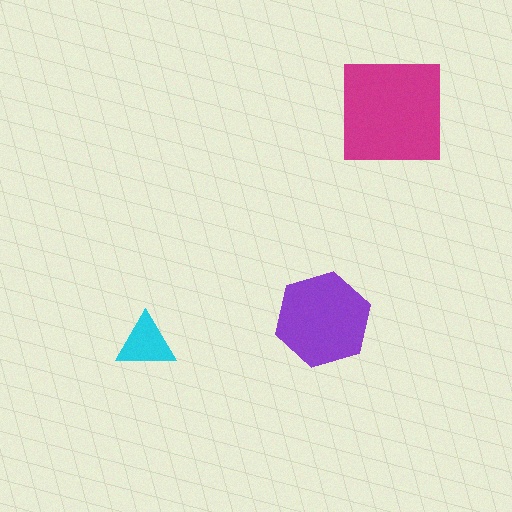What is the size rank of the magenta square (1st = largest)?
1st.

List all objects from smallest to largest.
The cyan triangle, the purple hexagon, the magenta square.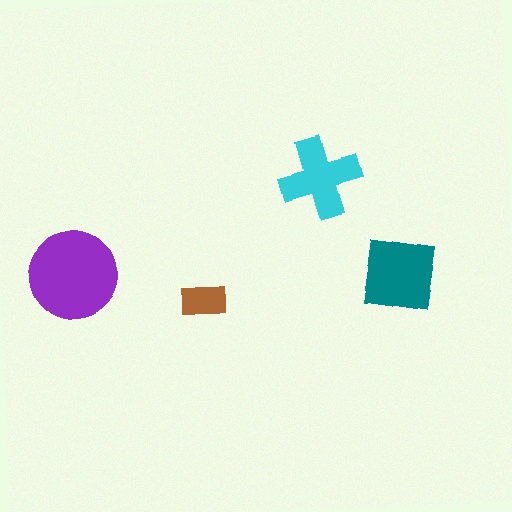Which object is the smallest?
The brown rectangle.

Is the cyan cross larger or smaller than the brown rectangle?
Larger.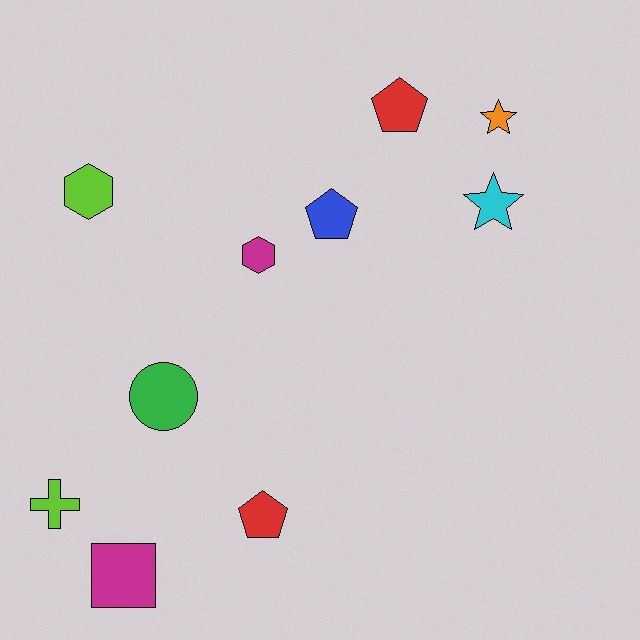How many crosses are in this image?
There is 1 cross.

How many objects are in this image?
There are 10 objects.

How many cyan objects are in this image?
There is 1 cyan object.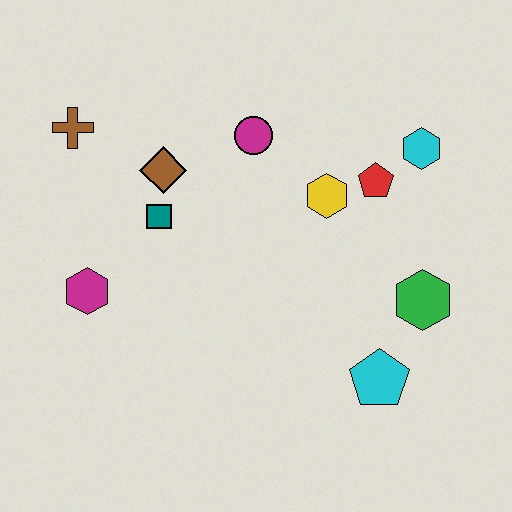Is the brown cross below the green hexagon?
No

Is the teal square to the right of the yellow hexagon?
No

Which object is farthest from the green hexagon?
The brown cross is farthest from the green hexagon.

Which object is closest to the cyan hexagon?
The red pentagon is closest to the cyan hexagon.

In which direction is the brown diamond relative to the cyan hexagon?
The brown diamond is to the left of the cyan hexagon.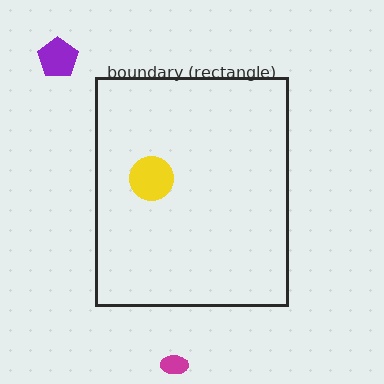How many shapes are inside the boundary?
1 inside, 2 outside.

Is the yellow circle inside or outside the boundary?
Inside.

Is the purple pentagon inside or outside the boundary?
Outside.